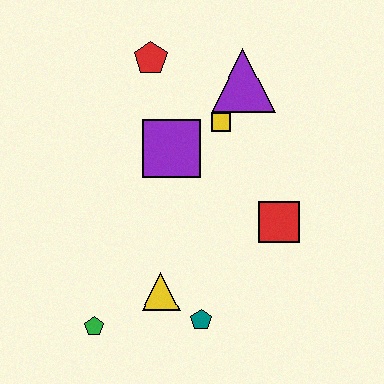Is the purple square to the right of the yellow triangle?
Yes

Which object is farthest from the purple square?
The green pentagon is farthest from the purple square.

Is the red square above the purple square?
No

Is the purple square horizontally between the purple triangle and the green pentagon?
Yes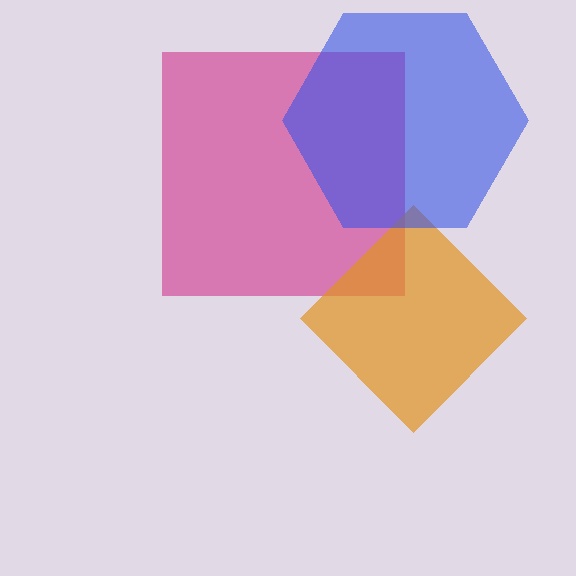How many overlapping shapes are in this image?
There are 3 overlapping shapes in the image.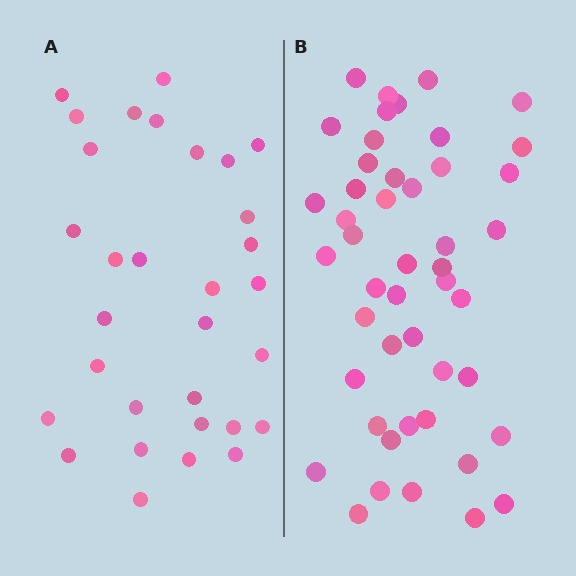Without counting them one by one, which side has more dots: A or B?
Region B (the right region) has more dots.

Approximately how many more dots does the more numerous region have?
Region B has approximately 15 more dots than region A.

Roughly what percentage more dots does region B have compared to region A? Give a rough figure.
About 50% more.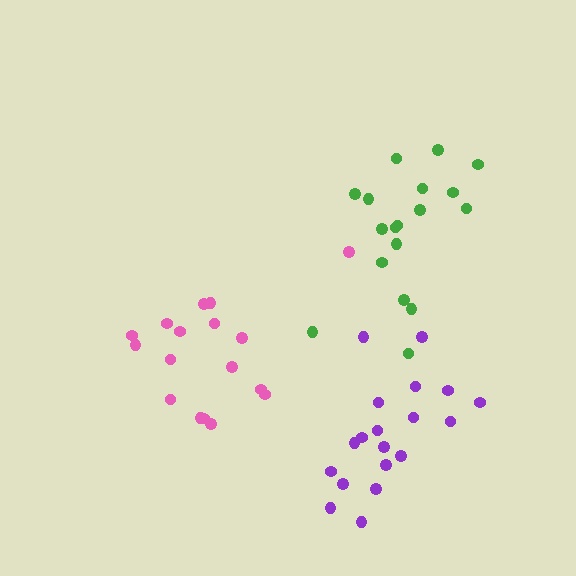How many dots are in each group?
Group 1: 18 dots, Group 2: 17 dots, Group 3: 19 dots (54 total).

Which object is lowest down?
The purple cluster is bottommost.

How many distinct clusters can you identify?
There are 3 distinct clusters.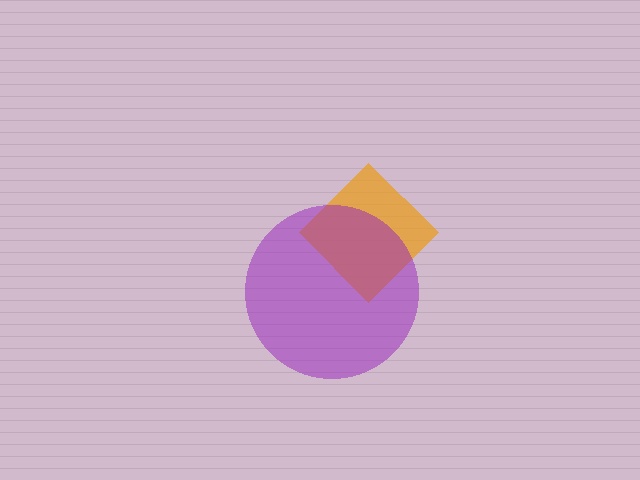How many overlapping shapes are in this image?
There are 2 overlapping shapes in the image.